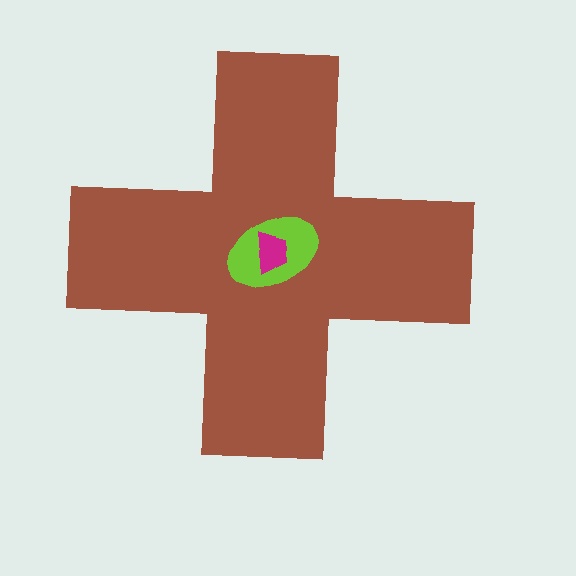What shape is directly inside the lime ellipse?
The magenta trapezoid.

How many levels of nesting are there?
3.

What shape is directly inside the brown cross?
The lime ellipse.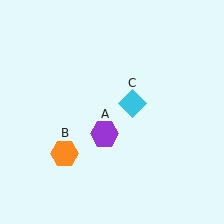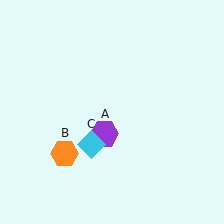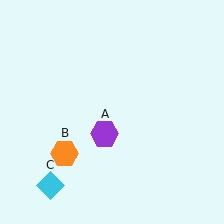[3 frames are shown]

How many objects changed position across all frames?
1 object changed position: cyan diamond (object C).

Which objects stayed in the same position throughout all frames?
Purple hexagon (object A) and orange hexagon (object B) remained stationary.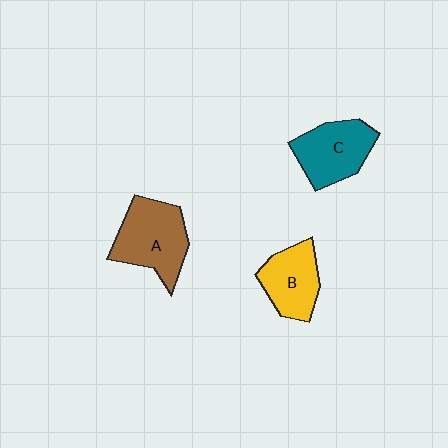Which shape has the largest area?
Shape A (brown).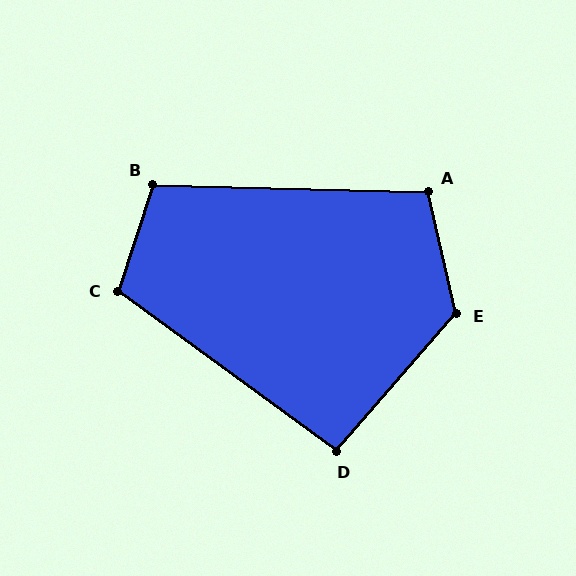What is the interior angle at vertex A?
Approximately 104 degrees (obtuse).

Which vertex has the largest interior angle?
E, at approximately 126 degrees.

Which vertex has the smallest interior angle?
D, at approximately 95 degrees.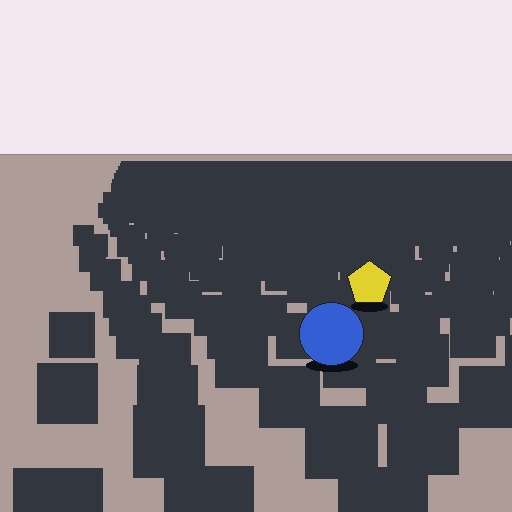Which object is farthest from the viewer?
The yellow pentagon is farthest from the viewer. It appears smaller and the ground texture around it is denser.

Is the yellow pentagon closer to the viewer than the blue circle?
No. The blue circle is closer — you can tell from the texture gradient: the ground texture is coarser near it.